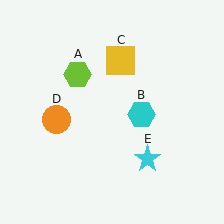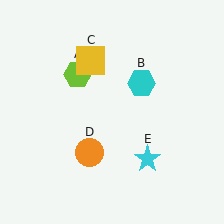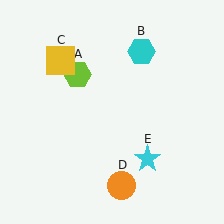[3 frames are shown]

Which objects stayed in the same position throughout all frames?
Lime hexagon (object A) and cyan star (object E) remained stationary.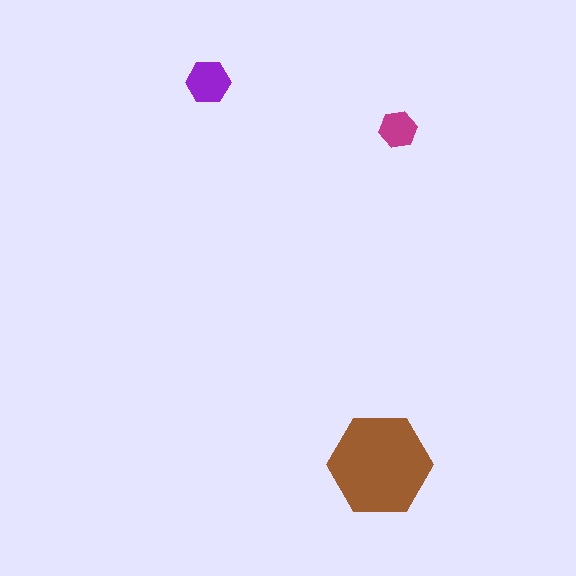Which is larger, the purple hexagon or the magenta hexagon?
The purple one.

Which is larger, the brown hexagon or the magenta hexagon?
The brown one.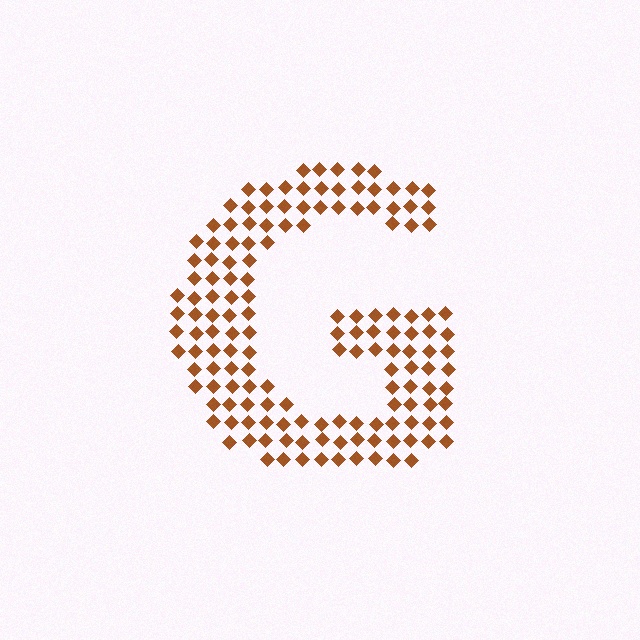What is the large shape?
The large shape is the letter G.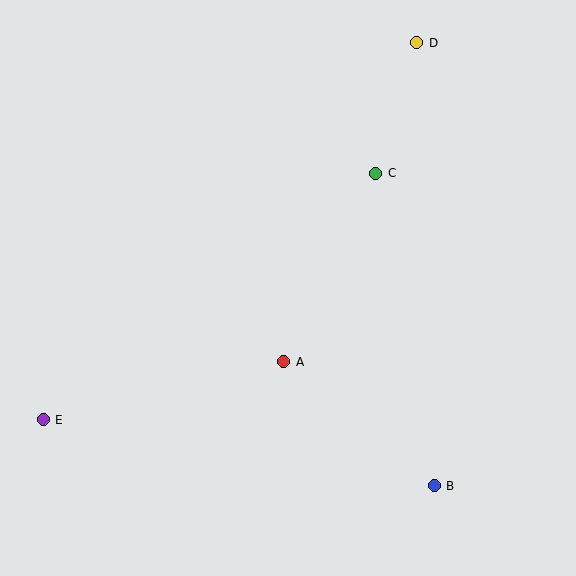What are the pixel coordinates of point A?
Point A is at (284, 362).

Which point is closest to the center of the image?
Point A at (284, 362) is closest to the center.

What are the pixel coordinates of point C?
Point C is at (376, 173).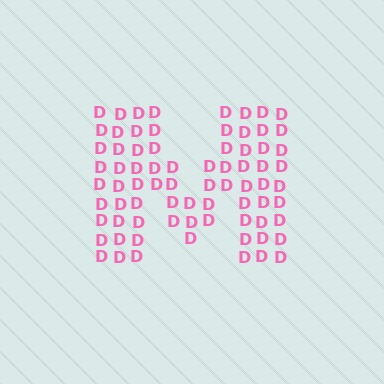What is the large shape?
The large shape is the letter M.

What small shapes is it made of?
It is made of small letter D's.